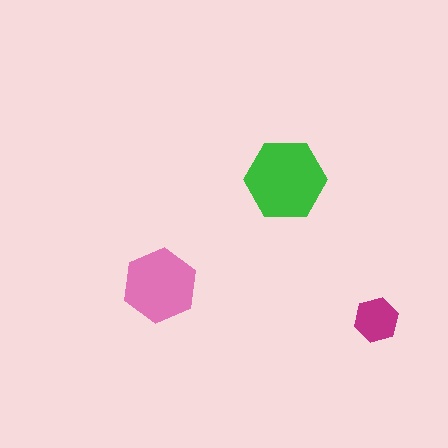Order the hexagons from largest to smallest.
the green one, the pink one, the magenta one.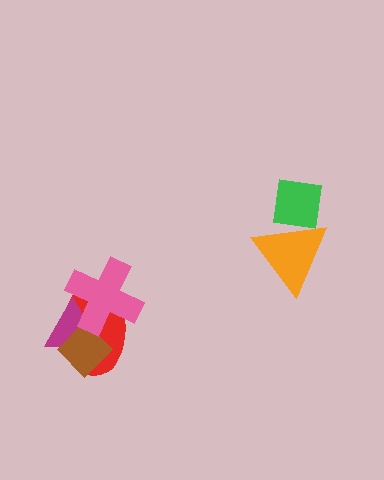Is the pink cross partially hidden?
No, no other shape covers it.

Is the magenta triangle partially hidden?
Yes, it is partially covered by another shape.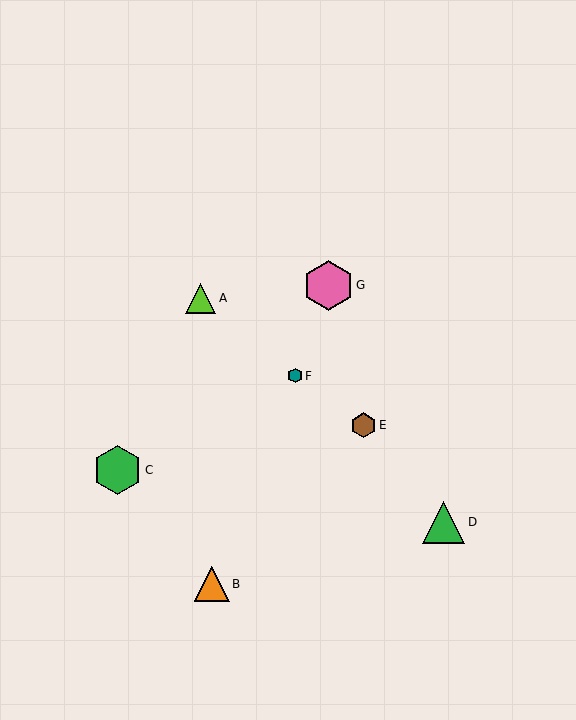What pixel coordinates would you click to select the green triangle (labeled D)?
Click at (443, 522) to select the green triangle D.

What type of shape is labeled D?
Shape D is a green triangle.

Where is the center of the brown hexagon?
The center of the brown hexagon is at (364, 425).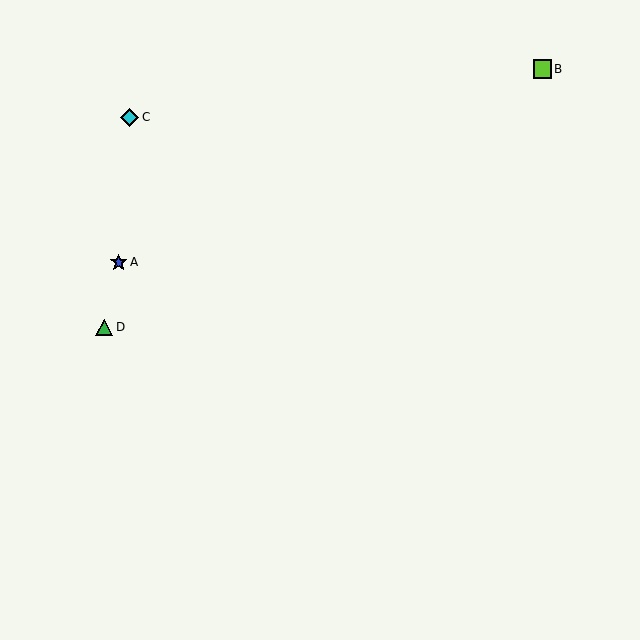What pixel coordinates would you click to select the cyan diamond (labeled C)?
Click at (129, 117) to select the cyan diamond C.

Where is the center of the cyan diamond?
The center of the cyan diamond is at (129, 117).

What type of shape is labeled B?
Shape B is a lime square.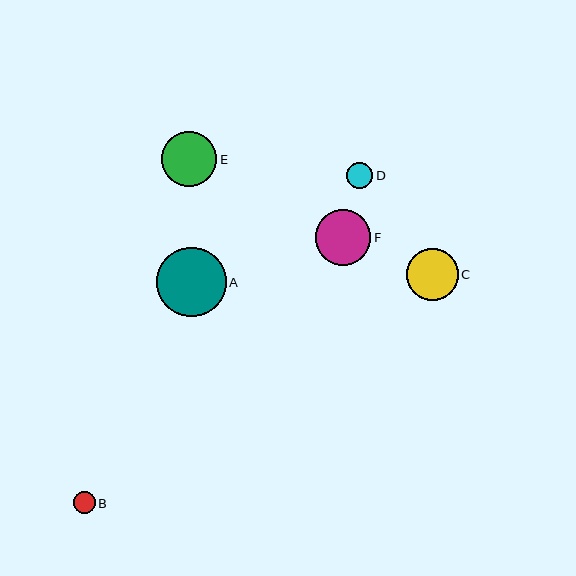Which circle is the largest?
Circle A is the largest with a size of approximately 70 pixels.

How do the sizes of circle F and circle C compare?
Circle F and circle C are approximately the same size.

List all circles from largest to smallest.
From largest to smallest: A, E, F, C, D, B.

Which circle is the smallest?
Circle B is the smallest with a size of approximately 22 pixels.